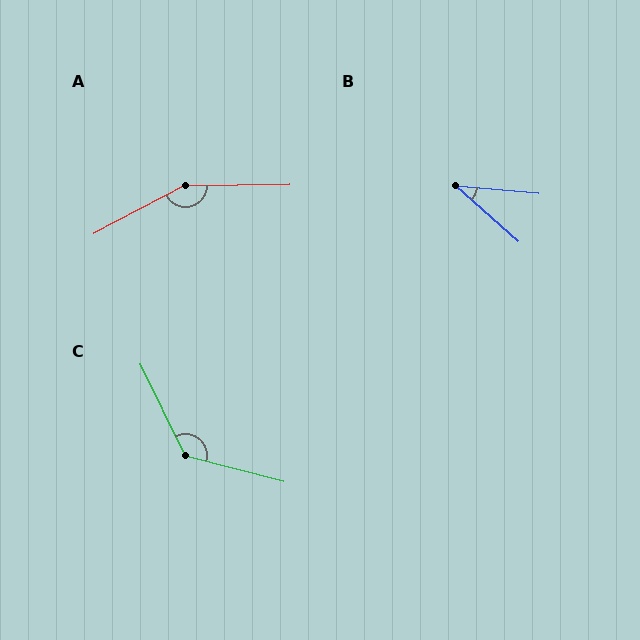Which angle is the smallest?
B, at approximately 36 degrees.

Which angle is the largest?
A, at approximately 153 degrees.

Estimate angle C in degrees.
Approximately 130 degrees.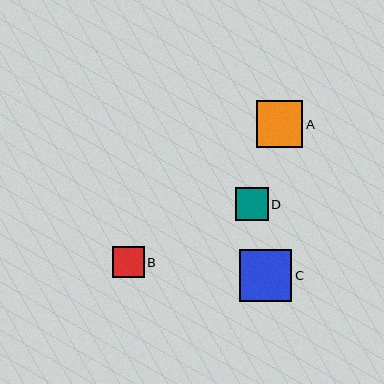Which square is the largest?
Square C is the largest with a size of approximately 53 pixels.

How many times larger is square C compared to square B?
Square C is approximately 1.7 times the size of square B.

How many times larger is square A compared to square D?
Square A is approximately 1.4 times the size of square D.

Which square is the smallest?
Square B is the smallest with a size of approximately 32 pixels.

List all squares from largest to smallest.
From largest to smallest: C, A, D, B.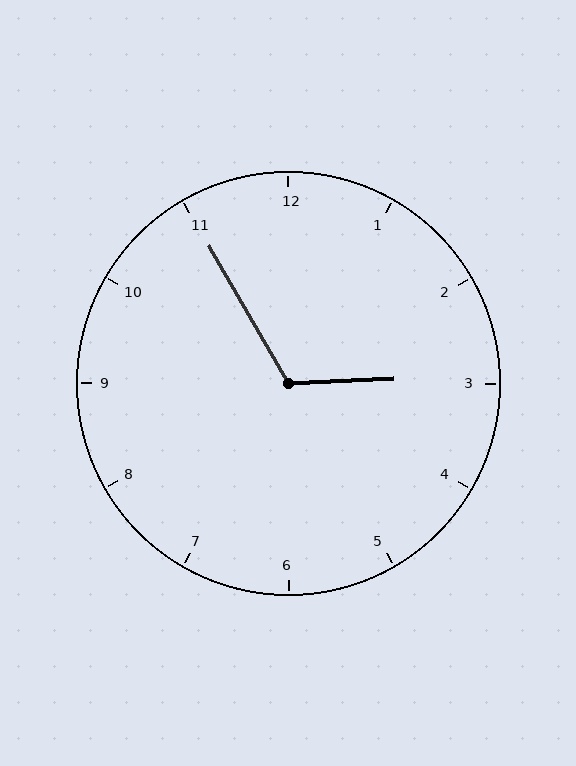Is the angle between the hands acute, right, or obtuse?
It is obtuse.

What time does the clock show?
2:55.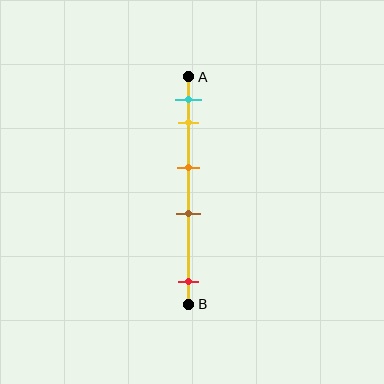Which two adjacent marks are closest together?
The cyan and yellow marks are the closest adjacent pair.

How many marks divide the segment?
There are 5 marks dividing the segment.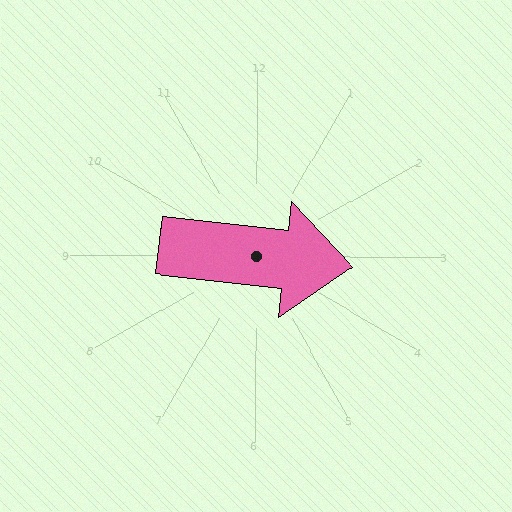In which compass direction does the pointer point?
East.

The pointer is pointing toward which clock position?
Roughly 3 o'clock.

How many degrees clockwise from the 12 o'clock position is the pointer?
Approximately 96 degrees.